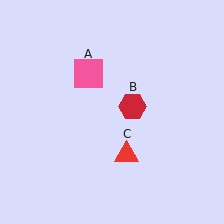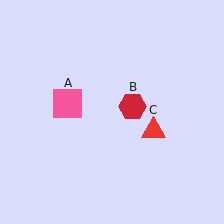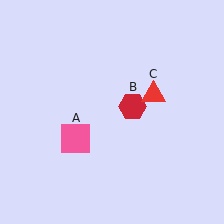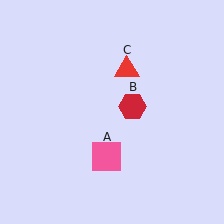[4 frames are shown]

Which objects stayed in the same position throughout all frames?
Red hexagon (object B) remained stationary.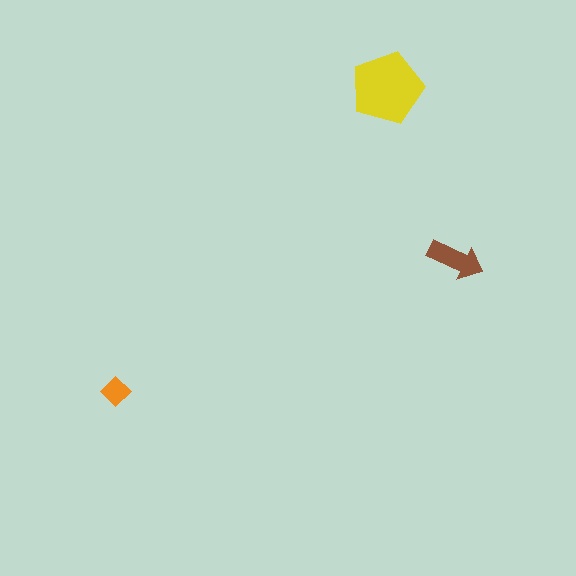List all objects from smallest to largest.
The orange diamond, the brown arrow, the yellow pentagon.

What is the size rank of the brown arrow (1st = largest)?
2nd.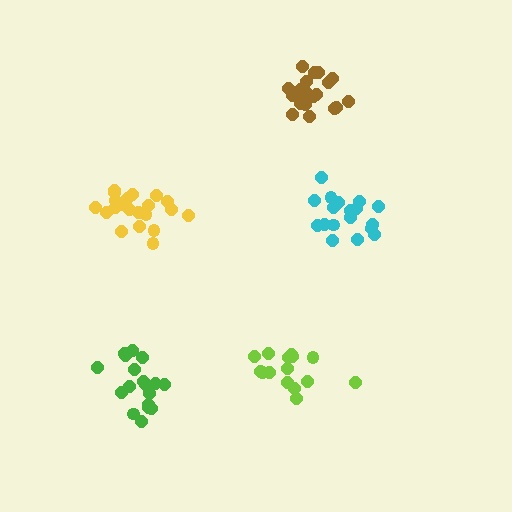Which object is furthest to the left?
The yellow cluster is leftmost.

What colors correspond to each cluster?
The clusters are colored: brown, cyan, lime, yellow, green.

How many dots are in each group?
Group 1: 20 dots, Group 2: 18 dots, Group 3: 15 dots, Group 4: 21 dots, Group 5: 18 dots (92 total).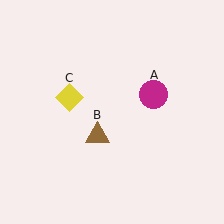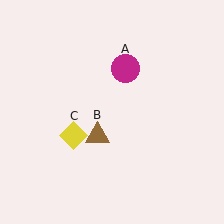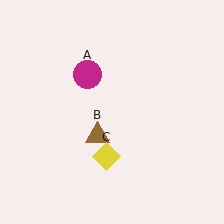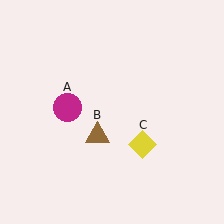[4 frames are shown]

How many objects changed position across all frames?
2 objects changed position: magenta circle (object A), yellow diamond (object C).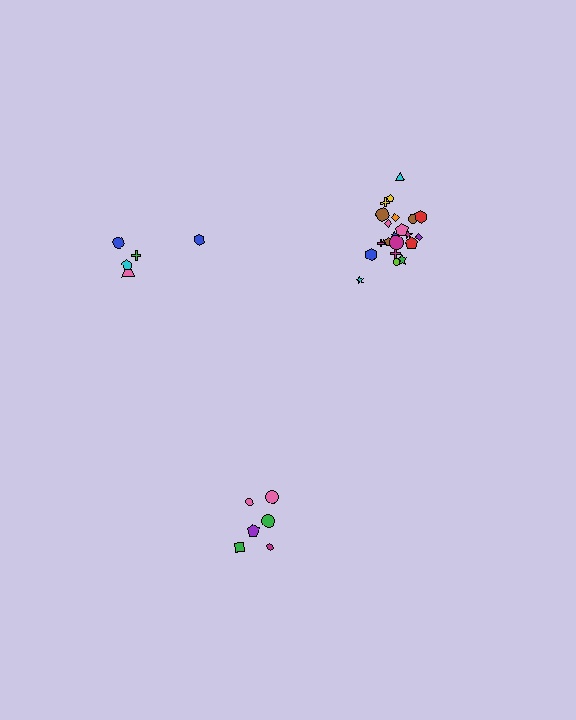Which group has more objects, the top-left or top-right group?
The top-right group.